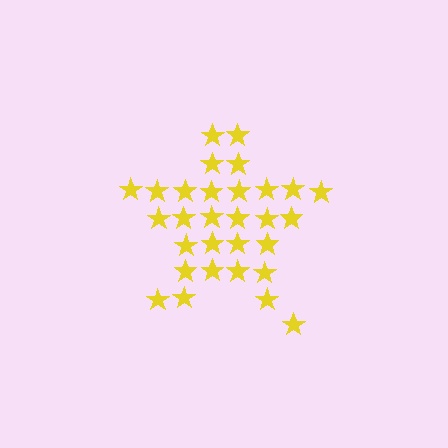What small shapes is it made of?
It is made of small stars.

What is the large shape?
The large shape is a star.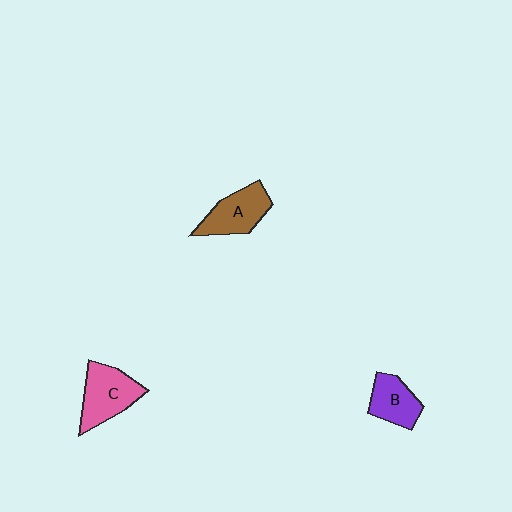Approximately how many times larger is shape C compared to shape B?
Approximately 1.4 times.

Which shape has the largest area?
Shape C (pink).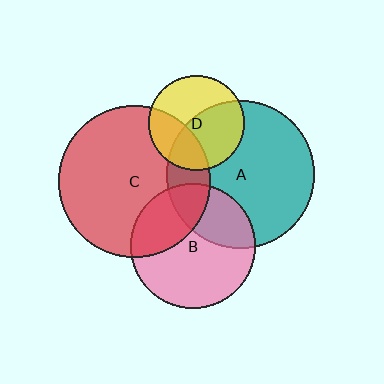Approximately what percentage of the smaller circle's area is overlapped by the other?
Approximately 50%.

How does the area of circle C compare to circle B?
Approximately 1.5 times.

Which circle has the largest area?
Circle C (red).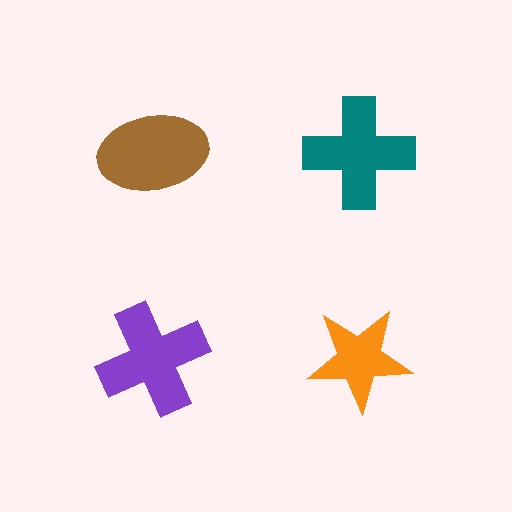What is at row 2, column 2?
An orange star.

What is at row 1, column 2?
A teal cross.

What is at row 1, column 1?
A brown ellipse.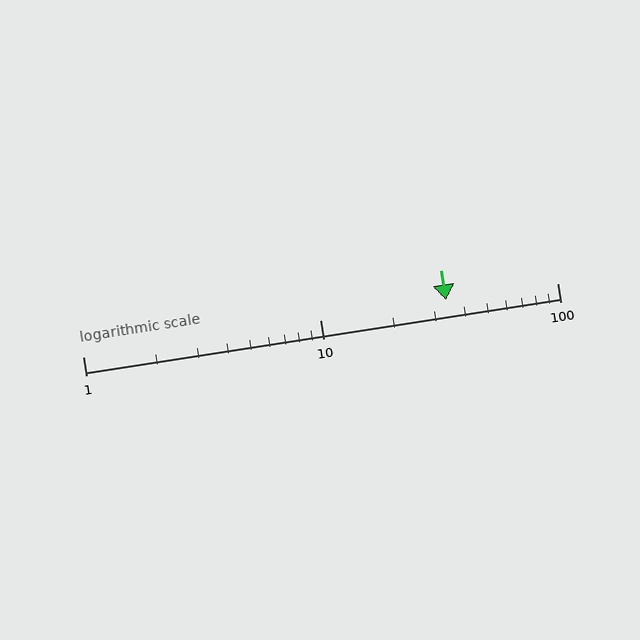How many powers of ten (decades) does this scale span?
The scale spans 2 decades, from 1 to 100.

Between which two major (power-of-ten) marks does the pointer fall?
The pointer is between 10 and 100.